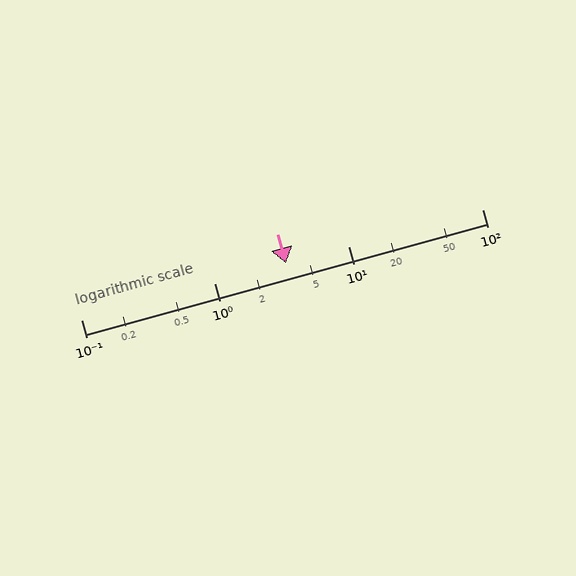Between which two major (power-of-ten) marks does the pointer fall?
The pointer is between 1 and 10.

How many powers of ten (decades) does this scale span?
The scale spans 3 decades, from 0.1 to 100.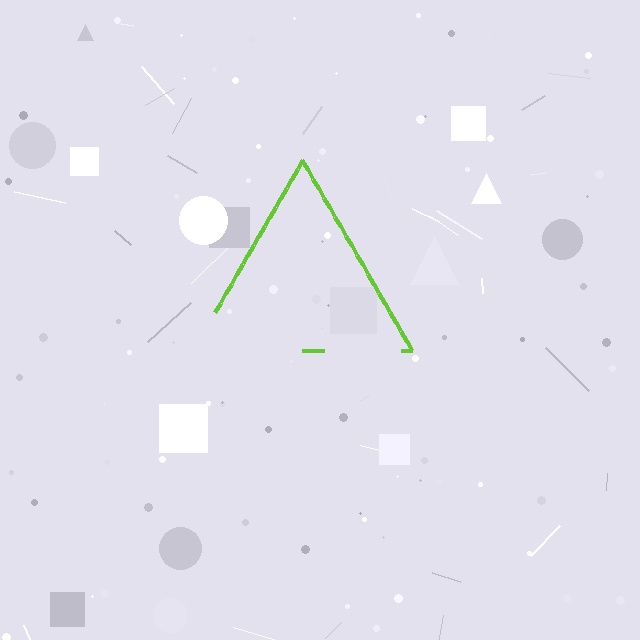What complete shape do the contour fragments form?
The contour fragments form a triangle.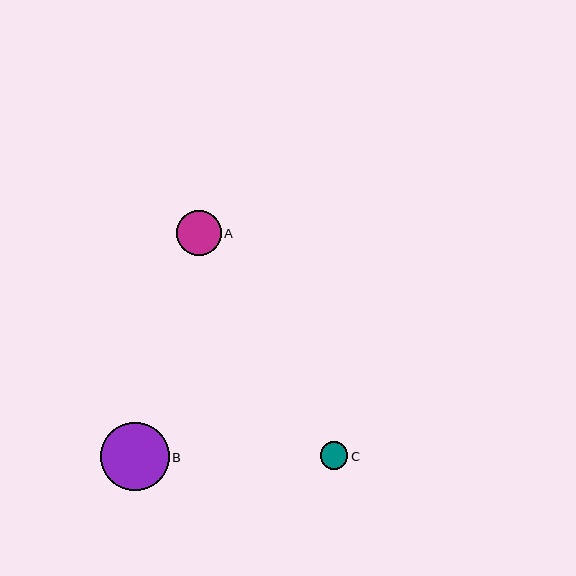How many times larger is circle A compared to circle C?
Circle A is approximately 1.6 times the size of circle C.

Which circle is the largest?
Circle B is the largest with a size of approximately 68 pixels.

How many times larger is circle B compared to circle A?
Circle B is approximately 1.5 times the size of circle A.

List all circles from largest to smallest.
From largest to smallest: B, A, C.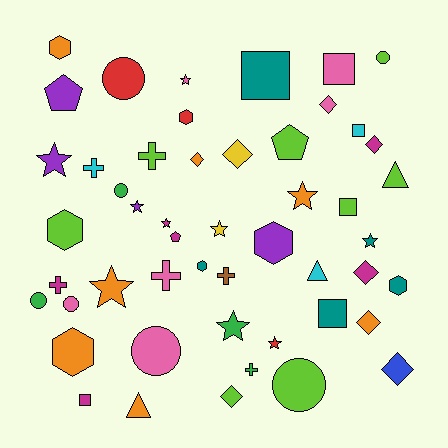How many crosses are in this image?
There are 6 crosses.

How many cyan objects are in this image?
There are 3 cyan objects.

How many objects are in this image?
There are 50 objects.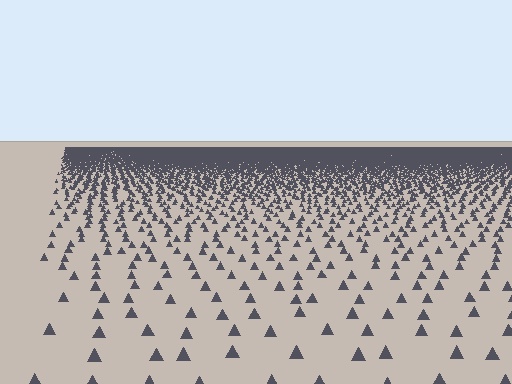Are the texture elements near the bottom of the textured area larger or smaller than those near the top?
Larger. Near the bottom, elements are closer to the viewer and appear at a bigger on-screen size.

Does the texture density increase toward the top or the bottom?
Density increases toward the top.